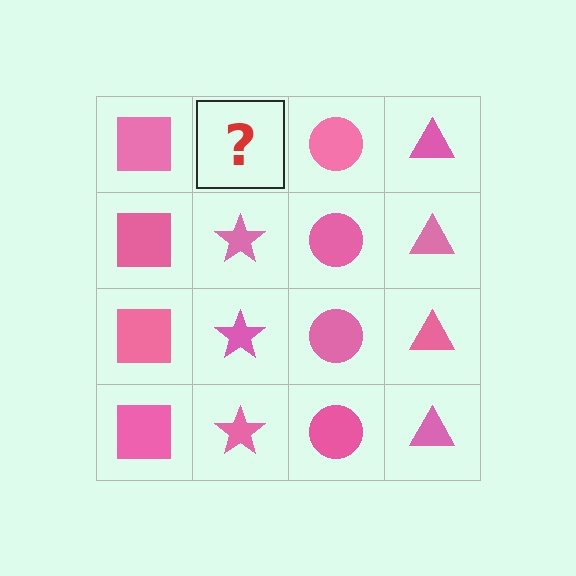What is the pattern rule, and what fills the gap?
The rule is that each column has a consistent shape. The gap should be filled with a pink star.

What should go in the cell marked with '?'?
The missing cell should contain a pink star.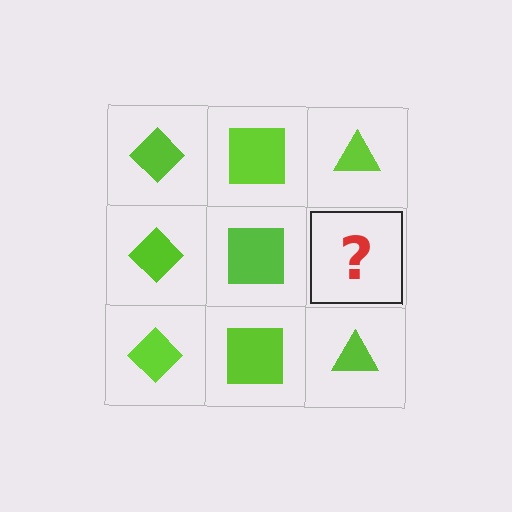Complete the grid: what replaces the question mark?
The question mark should be replaced with a lime triangle.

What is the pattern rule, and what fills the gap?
The rule is that each column has a consistent shape. The gap should be filled with a lime triangle.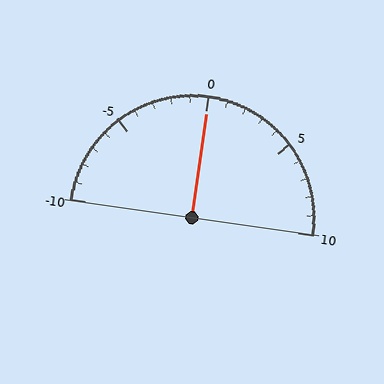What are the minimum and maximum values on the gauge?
The gauge ranges from -10 to 10.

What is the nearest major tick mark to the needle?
The nearest major tick mark is 0.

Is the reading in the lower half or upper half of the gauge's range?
The reading is in the upper half of the range (-10 to 10).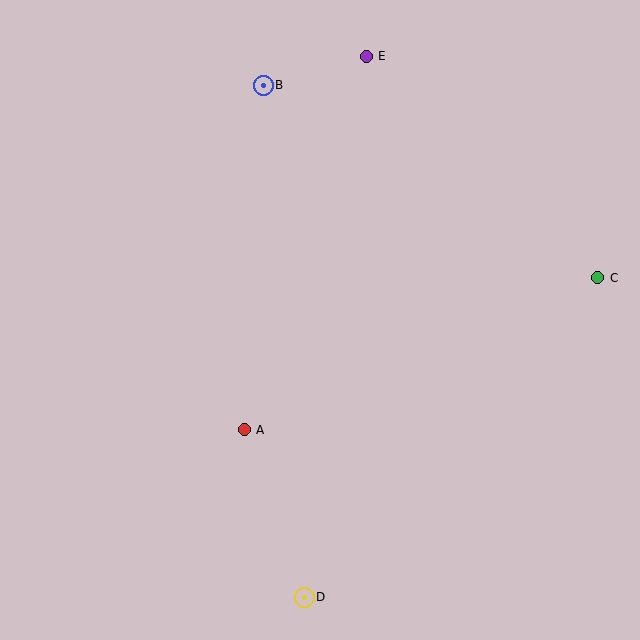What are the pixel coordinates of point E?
Point E is at (366, 56).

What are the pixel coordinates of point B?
Point B is at (263, 85).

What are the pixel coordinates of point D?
Point D is at (304, 597).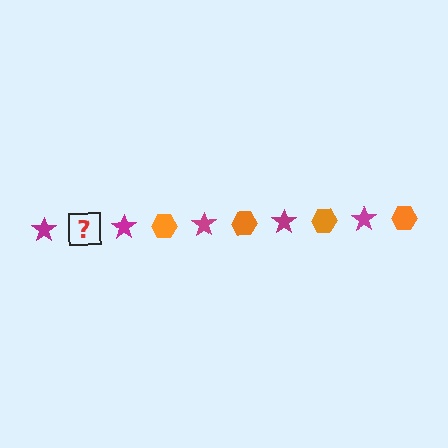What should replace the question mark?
The question mark should be replaced with an orange hexagon.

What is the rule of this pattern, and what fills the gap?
The rule is that the pattern alternates between magenta star and orange hexagon. The gap should be filled with an orange hexagon.